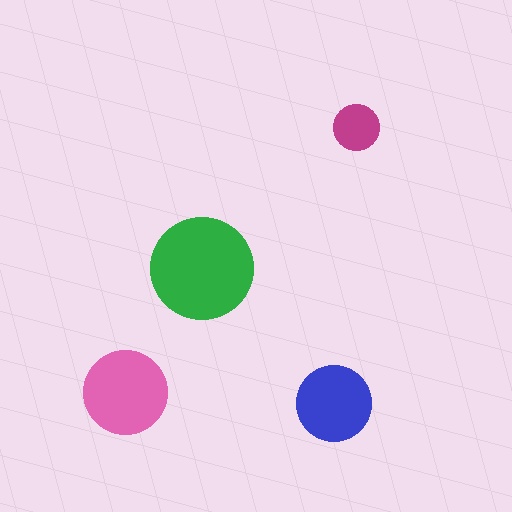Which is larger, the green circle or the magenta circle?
The green one.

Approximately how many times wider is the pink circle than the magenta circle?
About 2 times wider.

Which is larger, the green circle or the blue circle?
The green one.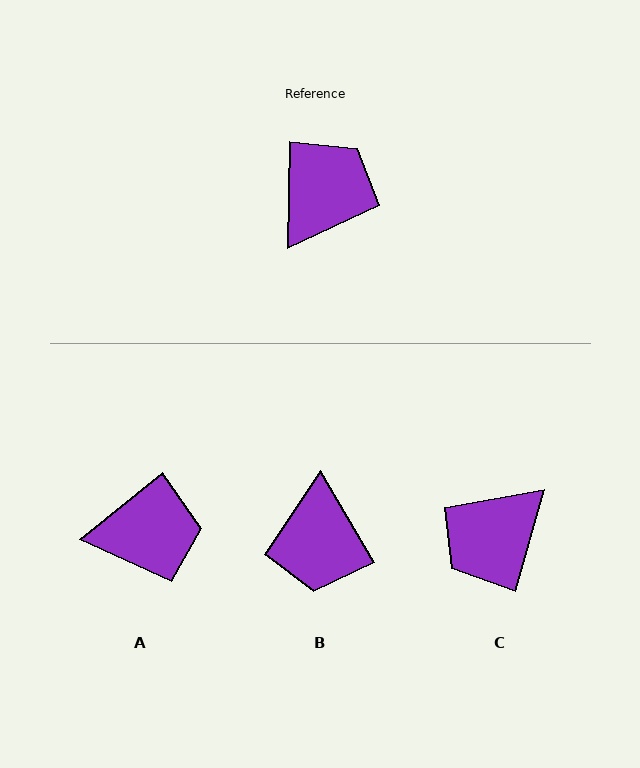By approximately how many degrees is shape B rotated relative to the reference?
Approximately 149 degrees clockwise.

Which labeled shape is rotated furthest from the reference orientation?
C, about 165 degrees away.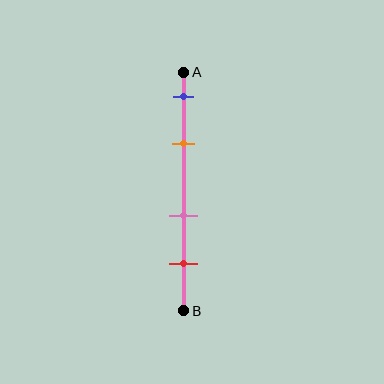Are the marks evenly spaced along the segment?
No, the marks are not evenly spaced.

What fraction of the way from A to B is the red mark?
The red mark is approximately 80% (0.8) of the way from A to B.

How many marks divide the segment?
There are 4 marks dividing the segment.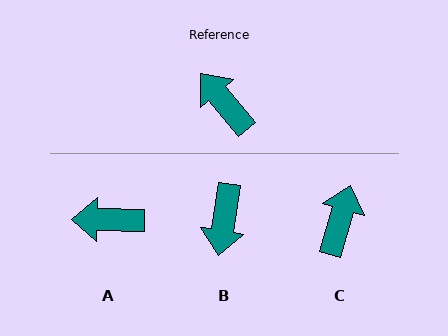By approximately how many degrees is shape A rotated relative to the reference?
Approximately 49 degrees counter-clockwise.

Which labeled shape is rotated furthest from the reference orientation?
B, about 131 degrees away.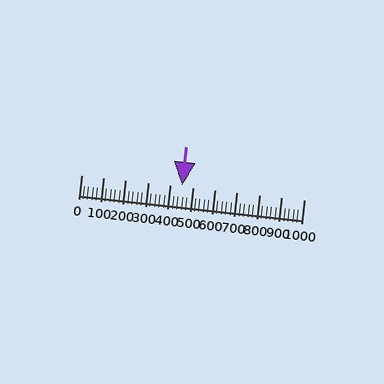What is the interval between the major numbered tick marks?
The major tick marks are spaced 100 units apart.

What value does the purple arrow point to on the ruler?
The purple arrow points to approximately 451.